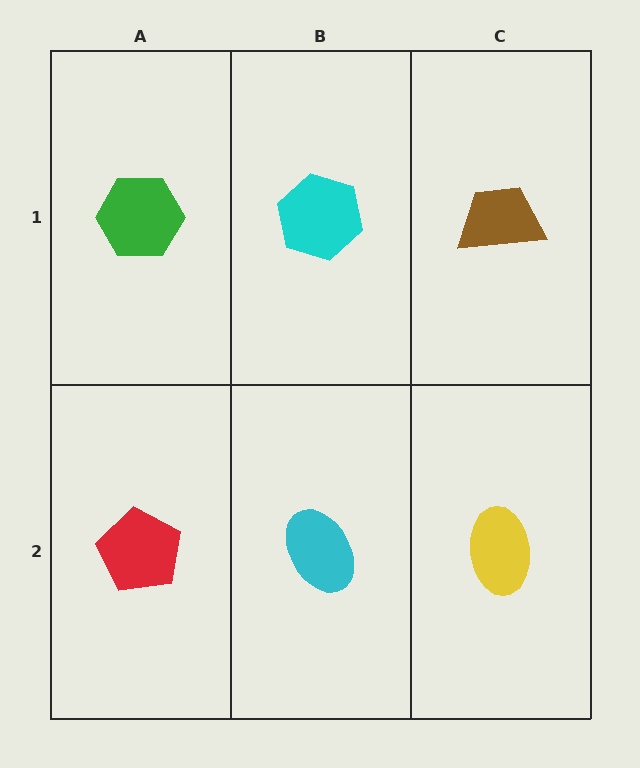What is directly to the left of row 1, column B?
A green hexagon.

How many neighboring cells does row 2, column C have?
2.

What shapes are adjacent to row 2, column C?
A brown trapezoid (row 1, column C), a cyan ellipse (row 2, column B).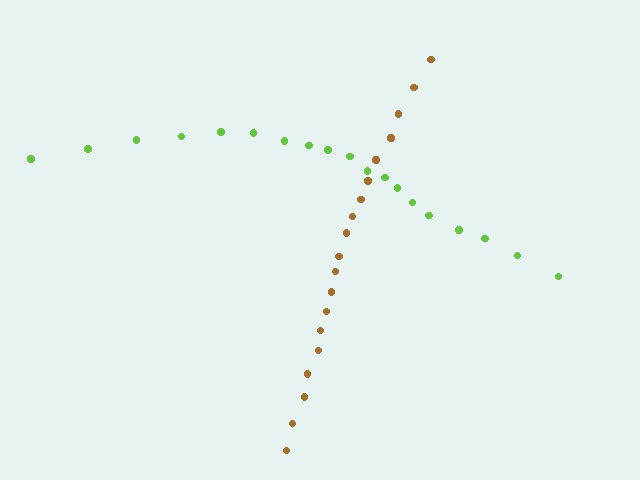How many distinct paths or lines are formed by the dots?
There are 2 distinct paths.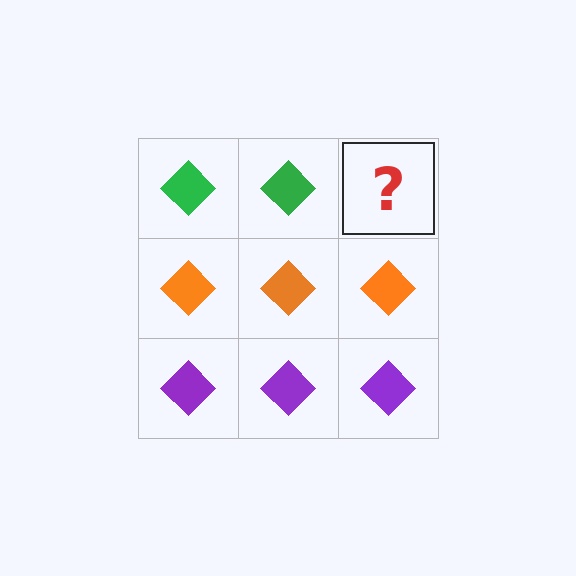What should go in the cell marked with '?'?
The missing cell should contain a green diamond.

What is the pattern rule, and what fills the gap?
The rule is that each row has a consistent color. The gap should be filled with a green diamond.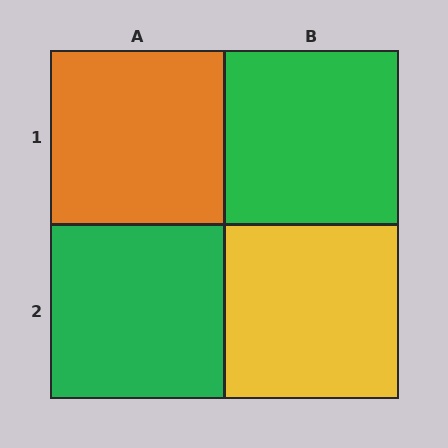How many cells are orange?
1 cell is orange.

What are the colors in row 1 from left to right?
Orange, green.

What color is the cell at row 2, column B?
Yellow.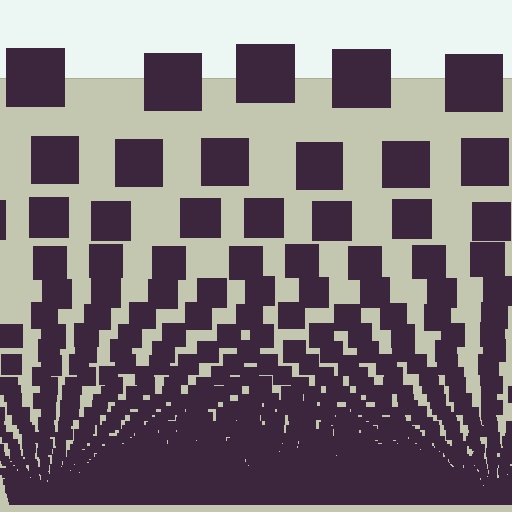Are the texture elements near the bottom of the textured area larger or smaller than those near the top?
Smaller. The gradient is inverted — elements near the bottom are smaller and denser.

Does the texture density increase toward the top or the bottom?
Density increases toward the bottom.